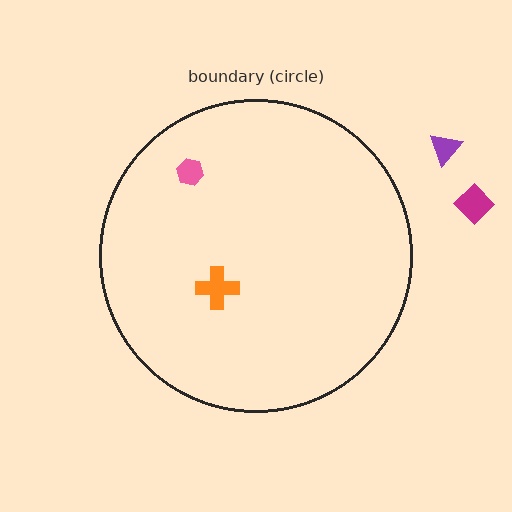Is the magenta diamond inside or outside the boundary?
Outside.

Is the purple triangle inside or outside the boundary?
Outside.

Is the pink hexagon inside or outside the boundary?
Inside.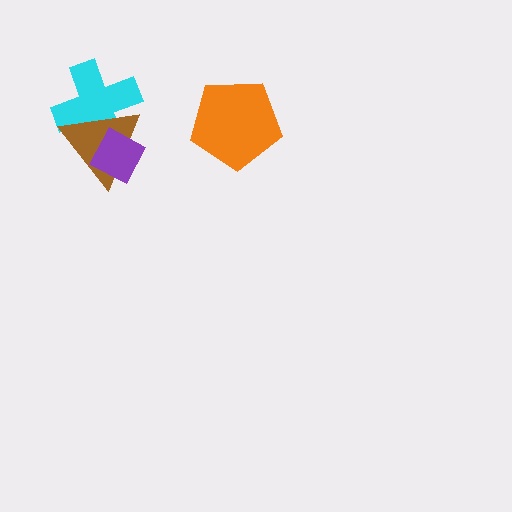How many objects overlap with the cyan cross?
2 objects overlap with the cyan cross.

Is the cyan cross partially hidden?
Yes, it is partially covered by another shape.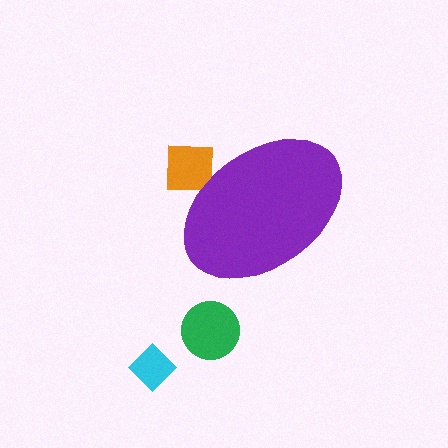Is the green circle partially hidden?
No, the green circle is fully visible.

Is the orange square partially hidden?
Yes, the orange square is partially hidden behind the purple ellipse.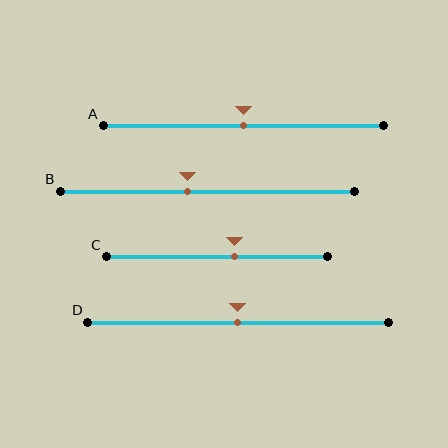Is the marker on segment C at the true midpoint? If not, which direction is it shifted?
No, the marker on segment C is shifted to the right by about 8% of the segment length.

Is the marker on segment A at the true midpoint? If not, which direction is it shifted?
Yes, the marker on segment A is at the true midpoint.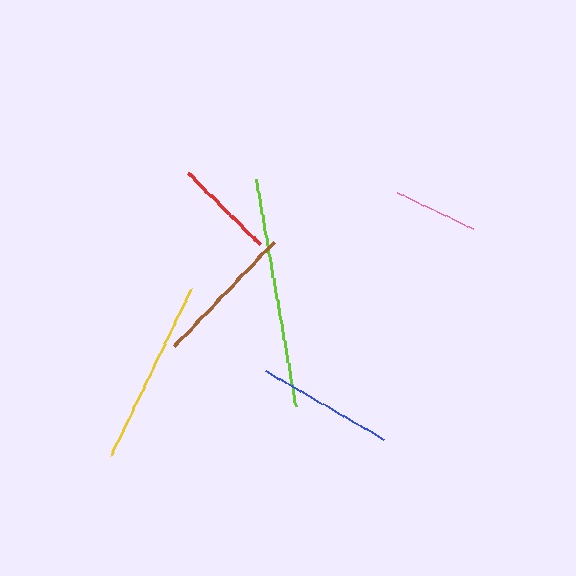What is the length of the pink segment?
The pink segment is approximately 84 pixels long.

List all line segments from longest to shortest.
From longest to shortest: lime, yellow, brown, blue, red, pink.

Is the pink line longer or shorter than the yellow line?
The yellow line is longer than the pink line.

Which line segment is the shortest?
The pink line is the shortest at approximately 84 pixels.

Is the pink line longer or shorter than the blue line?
The blue line is longer than the pink line.